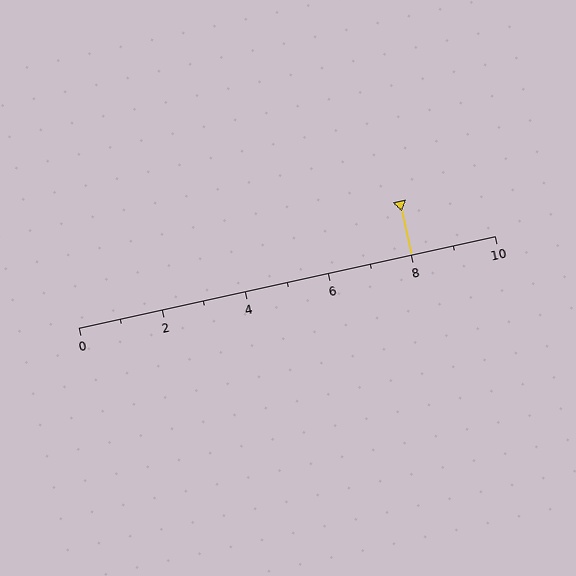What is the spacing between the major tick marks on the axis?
The major ticks are spaced 2 apart.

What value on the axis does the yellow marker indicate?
The marker indicates approximately 8.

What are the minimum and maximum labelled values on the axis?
The axis runs from 0 to 10.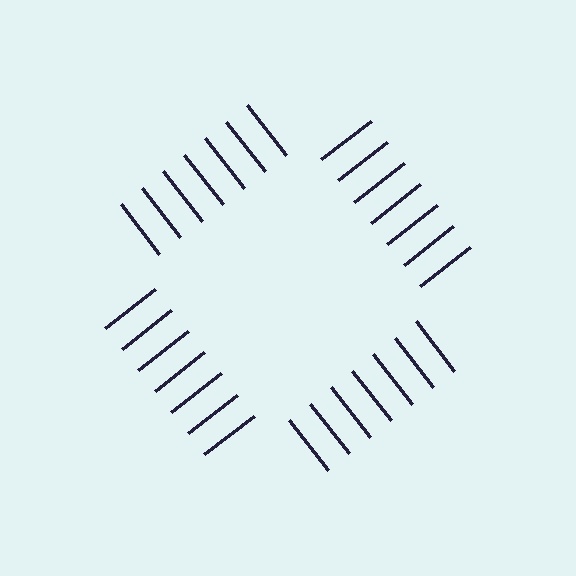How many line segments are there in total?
28 — 7 along each of the 4 edges.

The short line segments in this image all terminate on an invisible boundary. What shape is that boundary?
An illusory square — the line segments terminate on its edges but no continuous stroke is drawn.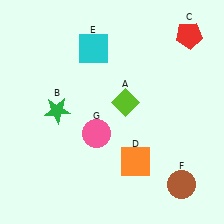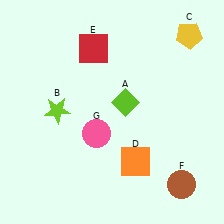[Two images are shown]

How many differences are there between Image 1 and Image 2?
There are 3 differences between the two images.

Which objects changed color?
B changed from green to lime. C changed from red to yellow. E changed from cyan to red.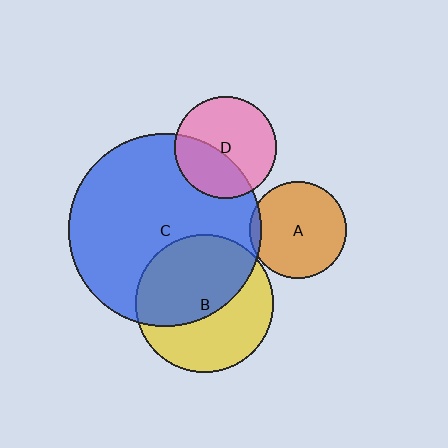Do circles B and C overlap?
Yes.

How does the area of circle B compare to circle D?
Approximately 1.8 times.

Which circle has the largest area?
Circle C (blue).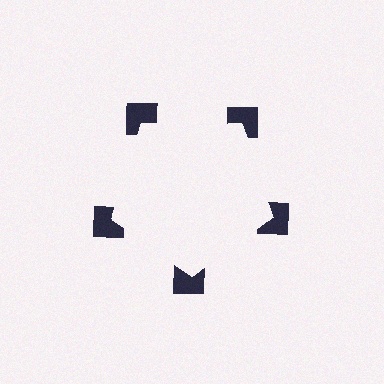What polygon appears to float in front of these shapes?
An illusory pentagon — its edges are inferred from the aligned wedge cuts in the notched squares, not physically drawn.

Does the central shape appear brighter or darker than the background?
It typically appears slightly brighter than the background, even though no actual brightness change is drawn.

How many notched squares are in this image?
There are 5 — one at each vertex of the illusory pentagon.